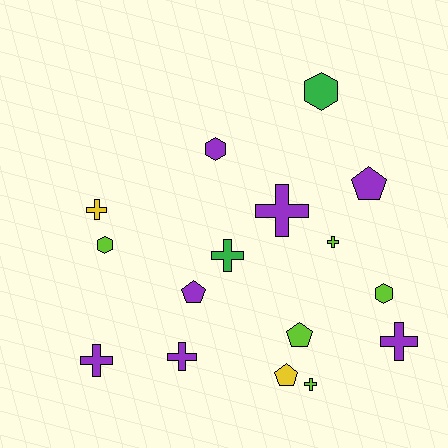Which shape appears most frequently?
Cross, with 8 objects.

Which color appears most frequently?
Purple, with 7 objects.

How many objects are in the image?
There are 16 objects.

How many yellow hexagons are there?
There are no yellow hexagons.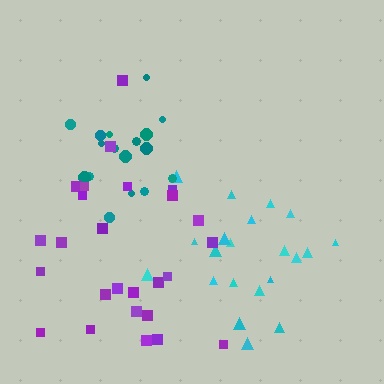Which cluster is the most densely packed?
Teal.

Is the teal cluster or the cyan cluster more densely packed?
Teal.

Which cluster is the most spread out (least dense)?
Purple.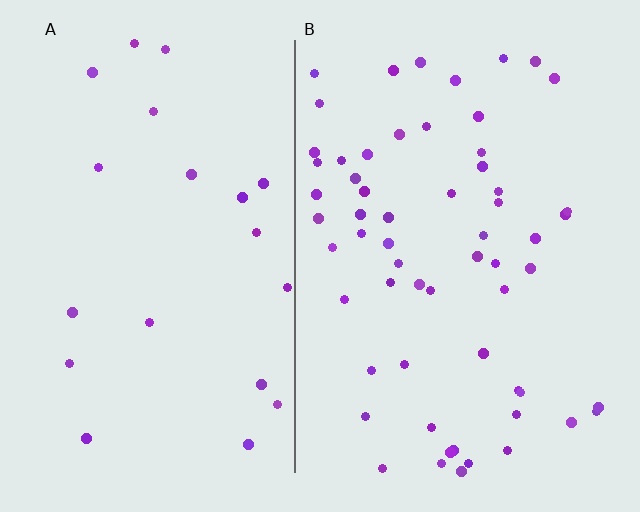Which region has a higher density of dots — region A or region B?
B (the right).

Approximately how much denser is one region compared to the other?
Approximately 2.9× — region B over region A.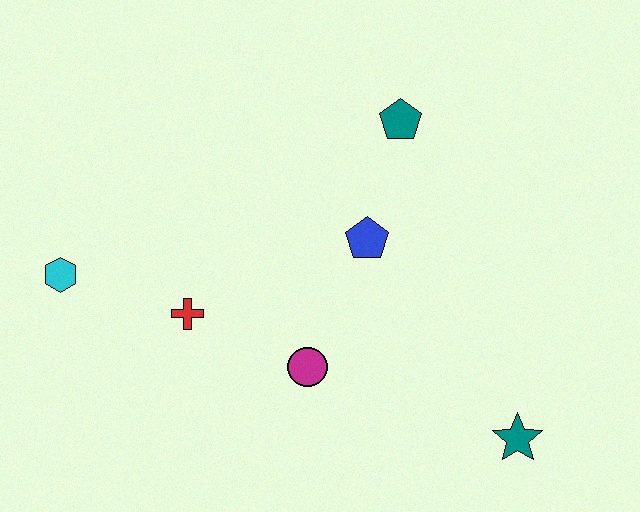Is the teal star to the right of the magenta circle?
Yes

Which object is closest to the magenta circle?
The red cross is closest to the magenta circle.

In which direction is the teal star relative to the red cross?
The teal star is to the right of the red cross.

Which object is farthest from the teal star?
The cyan hexagon is farthest from the teal star.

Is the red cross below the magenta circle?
No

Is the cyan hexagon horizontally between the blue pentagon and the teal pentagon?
No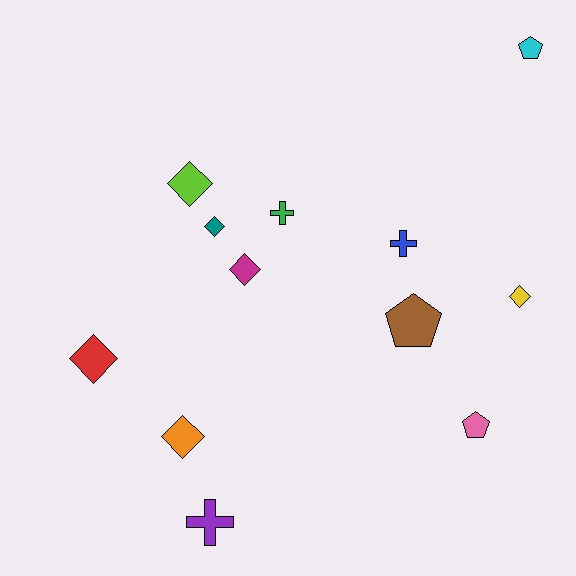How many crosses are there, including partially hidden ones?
There are 3 crosses.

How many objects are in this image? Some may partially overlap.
There are 12 objects.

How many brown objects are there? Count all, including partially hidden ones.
There is 1 brown object.